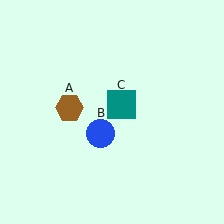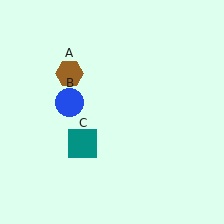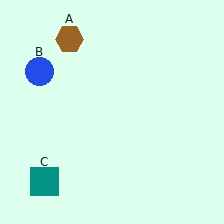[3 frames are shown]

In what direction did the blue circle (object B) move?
The blue circle (object B) moved up and to the left.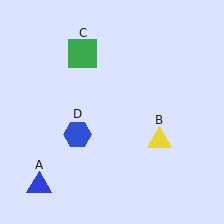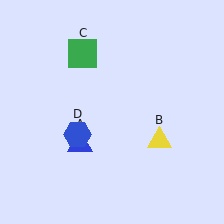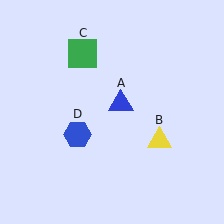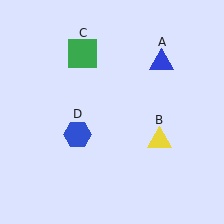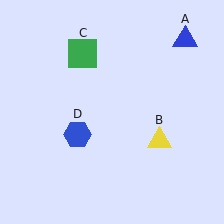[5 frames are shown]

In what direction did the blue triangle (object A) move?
The blue triangle (object A) moved up and to the right.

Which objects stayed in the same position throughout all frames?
Yellow triangle (object B) and green square (object C) and blue hexagon (object D) remained stationary.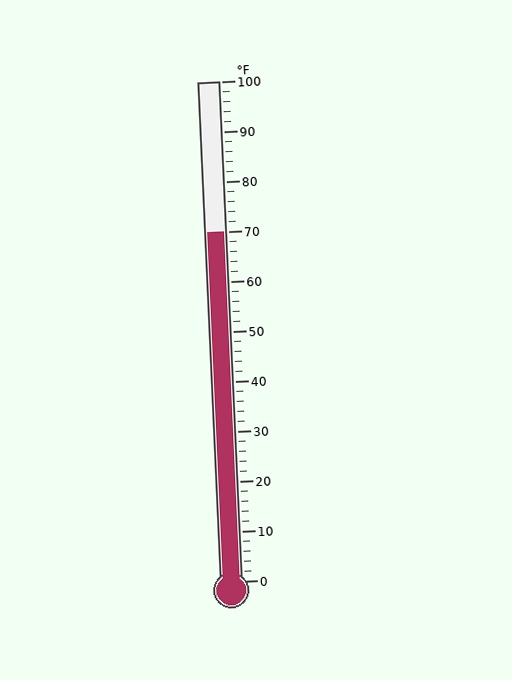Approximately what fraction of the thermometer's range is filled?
The thermometer is filled to approximately 70% of its range.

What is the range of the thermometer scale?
The thermometer scale ranges from 0°F to 100°F.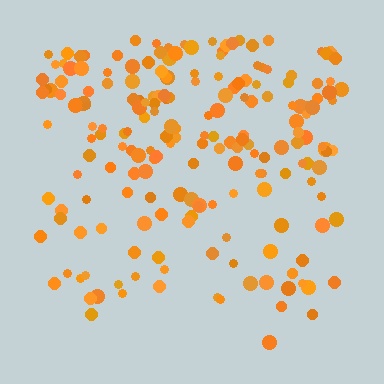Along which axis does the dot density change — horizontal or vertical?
Vertical.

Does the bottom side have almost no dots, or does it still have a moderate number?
Still a moderate number, just noticeably fewer than the top.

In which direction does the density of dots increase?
From bottom to top, with the top side densest.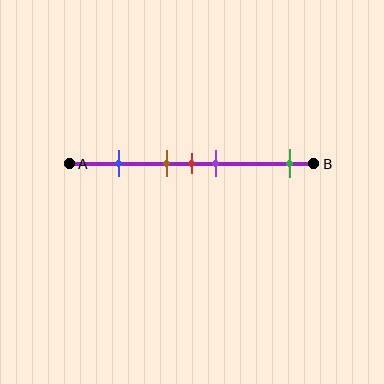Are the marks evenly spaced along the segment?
No, the marks are not evenly spaced.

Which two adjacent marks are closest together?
The brown and red marks are the closest adjacent pair.